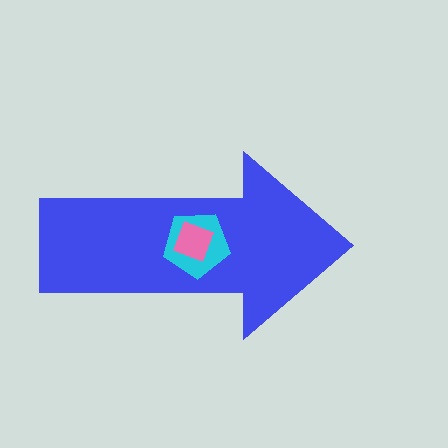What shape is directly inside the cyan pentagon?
The pink square.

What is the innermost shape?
The pink square.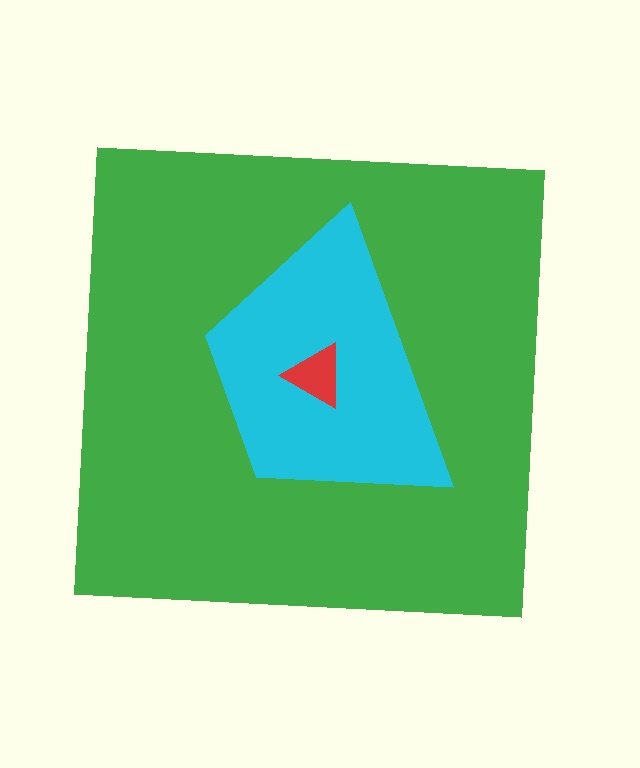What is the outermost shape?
The green square.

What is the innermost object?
The red triangle.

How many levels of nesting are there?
3.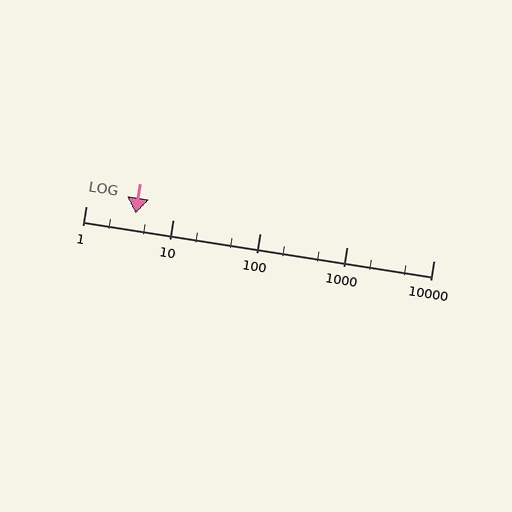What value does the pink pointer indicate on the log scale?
The pointer indicates approximately 3.7.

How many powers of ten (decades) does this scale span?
The scale spans 4 decades, from 1 to 10000.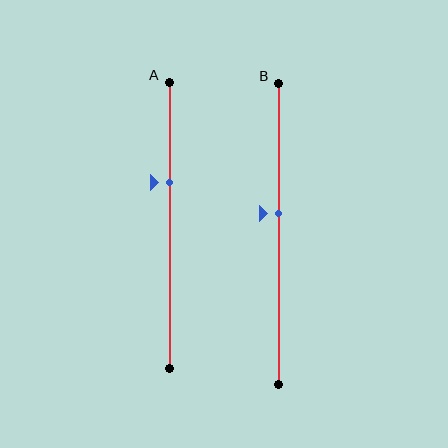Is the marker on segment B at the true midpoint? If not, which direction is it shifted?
No, the marker on segment B is shifted upward by about 7% of the segment length.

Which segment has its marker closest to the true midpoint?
Segment B has its marker closest to the true midpoint.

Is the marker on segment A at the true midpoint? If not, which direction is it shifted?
No, the marker on segment A is shifted upward by about 15% of the segment length.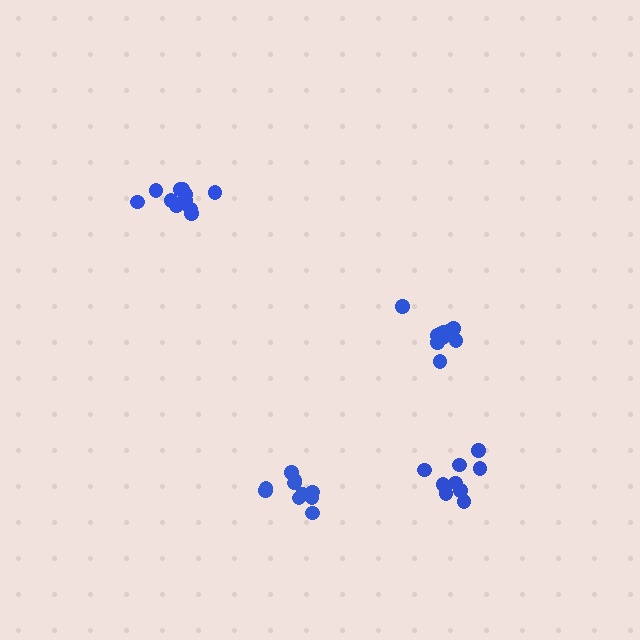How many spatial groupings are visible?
There are 4 spatial groupings.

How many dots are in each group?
Group 1: 9 dots, Group 2: 10 dots, Group 3: 12 dots, Group 4: 10 dots (41 total).